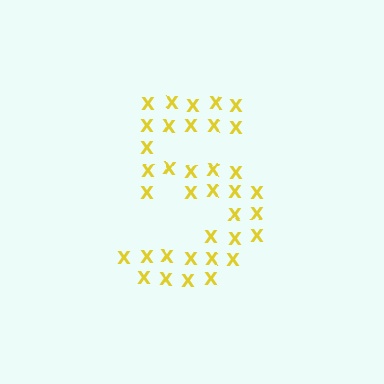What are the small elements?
The small elements are letter X's.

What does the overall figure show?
The overall figure shows the digit 5.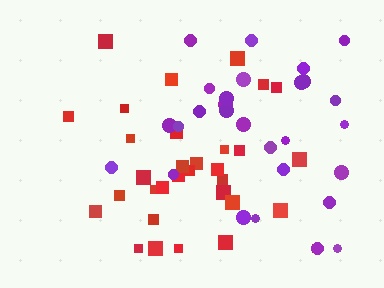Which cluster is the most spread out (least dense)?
Purple.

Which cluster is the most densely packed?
Red.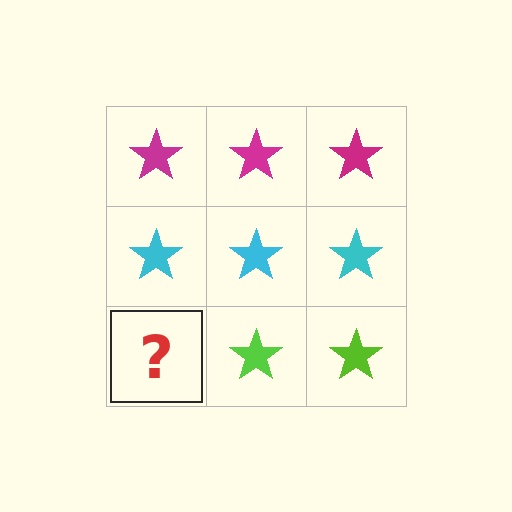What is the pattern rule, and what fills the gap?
The rule is that each row has a consistent color. The gap should be filled with a lime star.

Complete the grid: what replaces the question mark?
The question mark should be replaced with a lime star.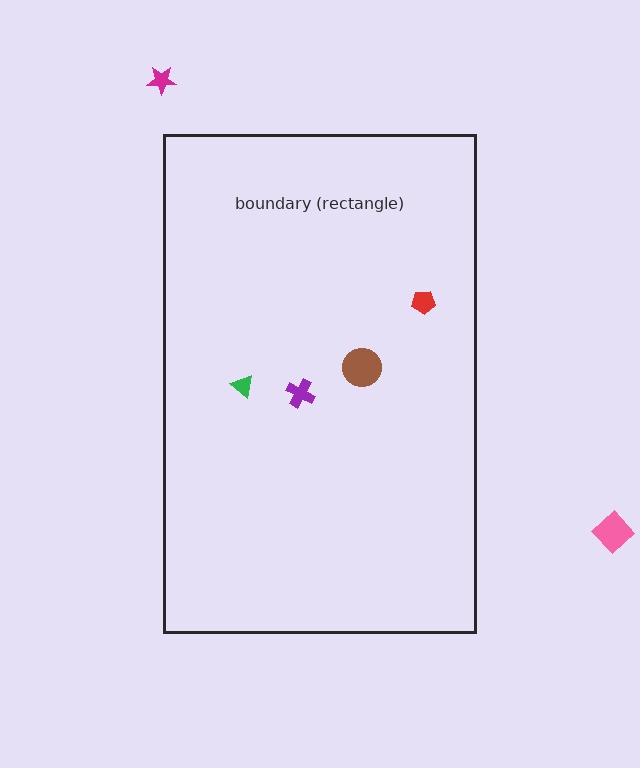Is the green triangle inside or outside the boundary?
Inside.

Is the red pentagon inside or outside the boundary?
Inside.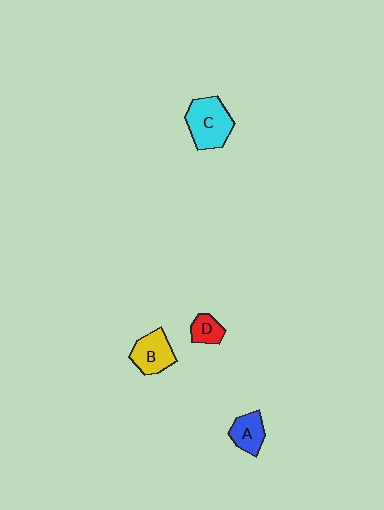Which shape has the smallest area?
Shape D (red).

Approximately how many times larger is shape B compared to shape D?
Approximately 1.8 times.